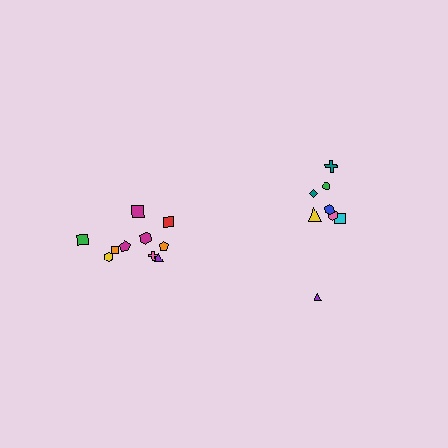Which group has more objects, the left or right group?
The left group.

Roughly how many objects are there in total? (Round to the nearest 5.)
Roughly 20 objects in total.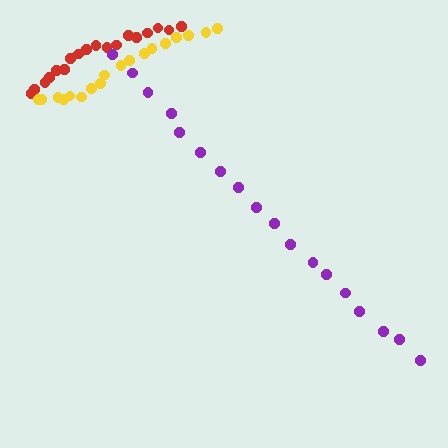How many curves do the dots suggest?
There are 3 distinct paths.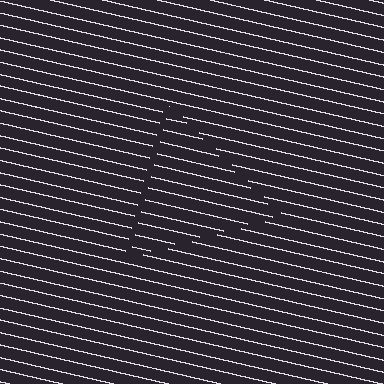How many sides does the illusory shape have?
3 sides — the line-ends trace a triangle.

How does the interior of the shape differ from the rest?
The interior of the shape contains the same grating, shifted by half a period — the contour is defined by the phase discontinuity where line-ends from the inner and outer gratings abut.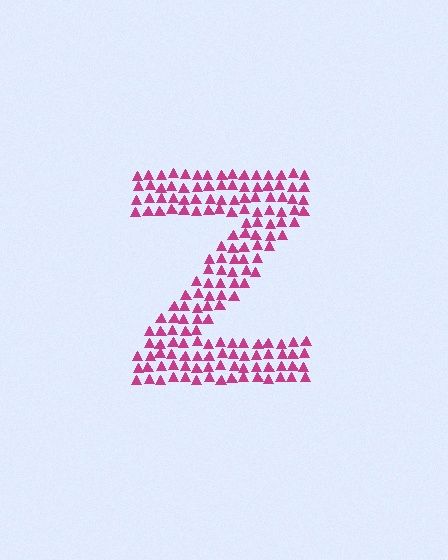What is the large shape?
The large shape is the letter Z.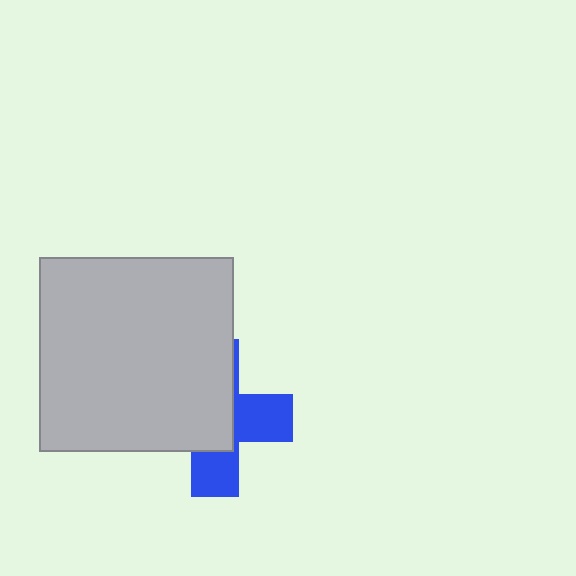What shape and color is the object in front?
The object in front is a light gray square.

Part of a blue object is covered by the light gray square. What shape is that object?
It is a cross.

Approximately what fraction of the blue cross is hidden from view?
Roughly 57% of the blue cross is hidden behind the light gray square.